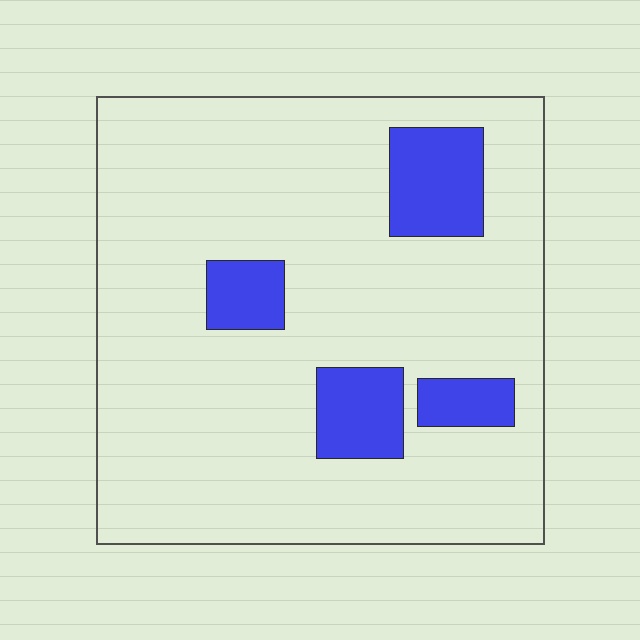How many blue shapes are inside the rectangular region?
4.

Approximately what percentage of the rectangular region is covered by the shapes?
Approximately 15%.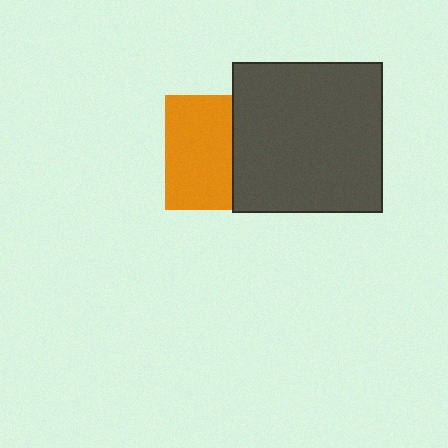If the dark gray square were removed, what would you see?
You would see the complete orange square.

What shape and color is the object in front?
The object in front is a dark gray square.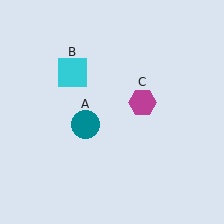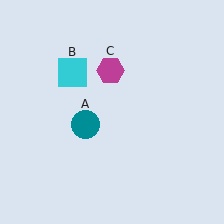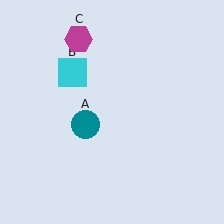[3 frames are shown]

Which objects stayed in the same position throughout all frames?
Teal circle (object A) and cyan square (object B) remained stationary.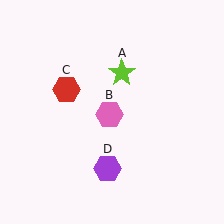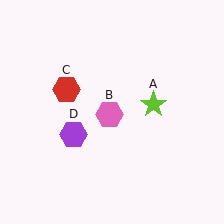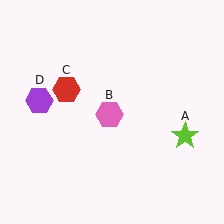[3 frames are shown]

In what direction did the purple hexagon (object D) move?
The purple hexagon (object D) moved up and to the left.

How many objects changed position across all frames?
2 objects changed position: lime star (object A), purple hexagon (object D).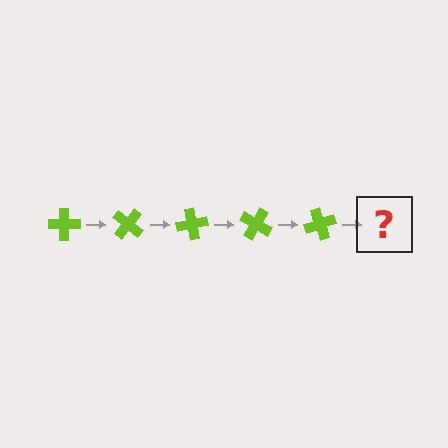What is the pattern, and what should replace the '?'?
The pattern is that the cross rotates 40 degrees each step. The '?' should be a lime cross rotated 200 degrees.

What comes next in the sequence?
The next element should be a lime cross rotated 200 degrees.